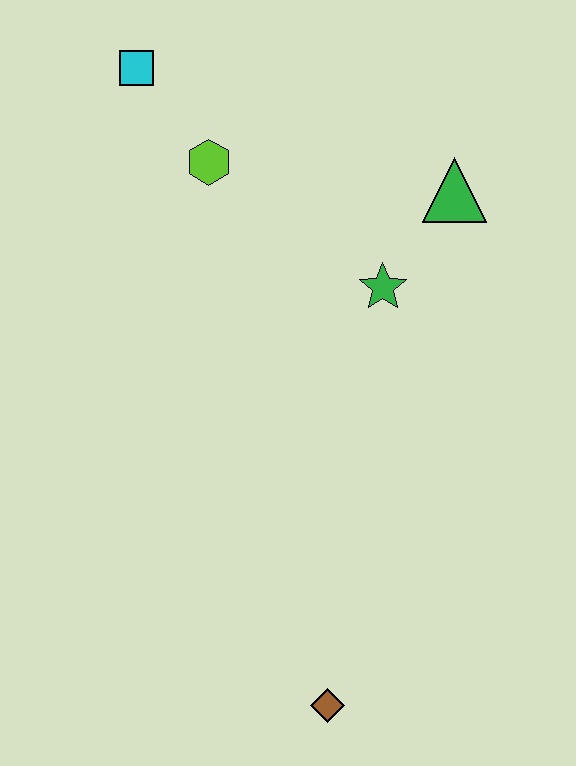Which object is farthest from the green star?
The brown diamond is farthest from the green star.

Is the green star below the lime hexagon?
Yes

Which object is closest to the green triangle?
The green star is closest to the green triangle.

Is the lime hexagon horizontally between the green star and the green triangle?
No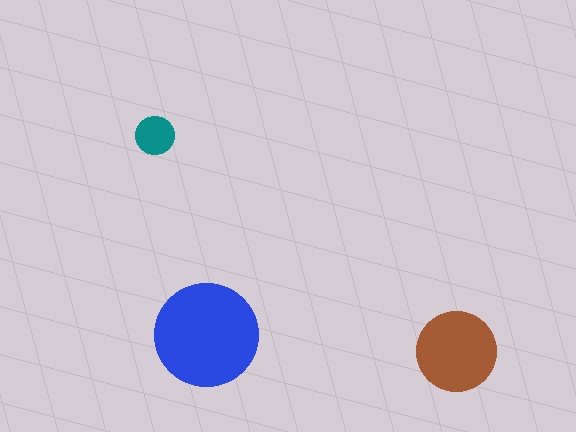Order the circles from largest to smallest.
the blue one, the brown one, the teal one.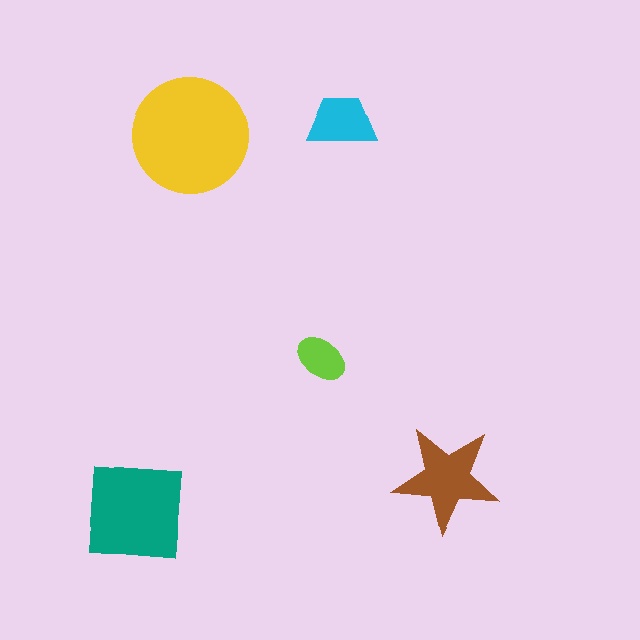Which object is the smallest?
The lime ellipse.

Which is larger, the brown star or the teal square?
The teal square.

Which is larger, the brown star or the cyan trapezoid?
The brown star.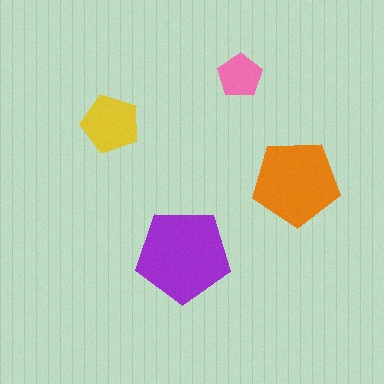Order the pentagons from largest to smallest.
the purple one, the orange one, the yellow one, the pink one.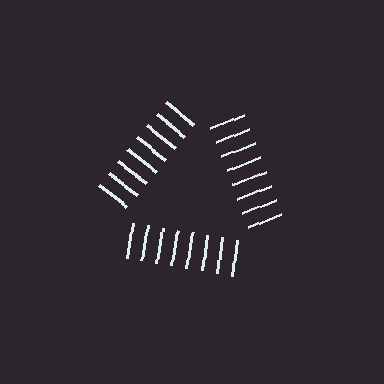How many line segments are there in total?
24 — 8 along each of the 3 edges.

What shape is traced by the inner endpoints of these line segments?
An illusory triangle — the line segments terminate on its edges but no continuous stroke is drawn.